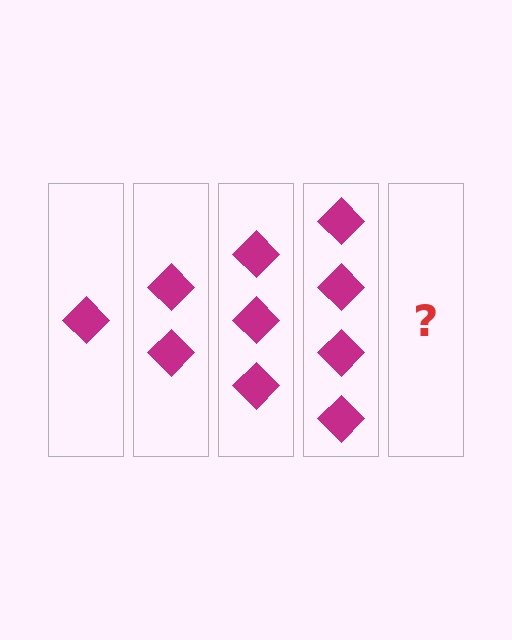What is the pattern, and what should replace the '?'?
The pattern is that each step adds one more diamond. The '?' should be 5 diamonds.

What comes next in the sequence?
The next element should be 5 diamonds.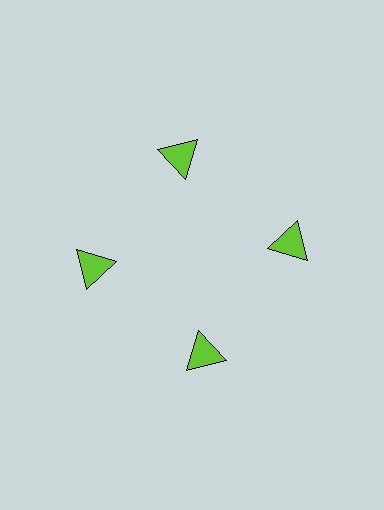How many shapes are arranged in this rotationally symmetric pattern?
There are 4 shapes, arranged in 4 groups of 1.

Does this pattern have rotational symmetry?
Yes, this pattern has 4-fold rotational symmetry. It looks the same after rotating 90 degrees around the center.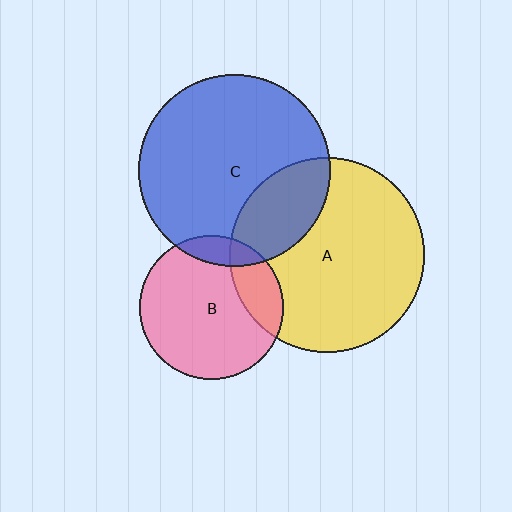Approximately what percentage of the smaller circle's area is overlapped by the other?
Approximately 10%.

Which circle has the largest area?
Circle A (yellow).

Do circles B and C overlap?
Yes.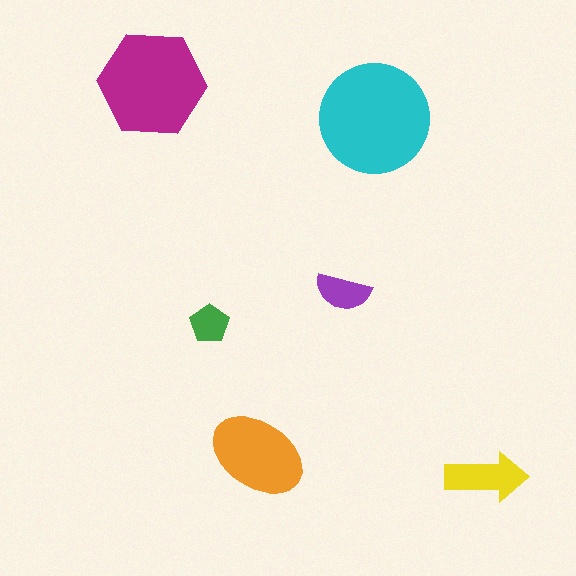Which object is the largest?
The cyan circle.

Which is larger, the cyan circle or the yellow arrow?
The cyan circle.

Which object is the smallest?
The green pentagon.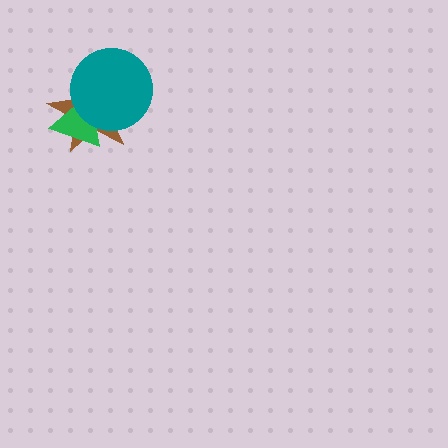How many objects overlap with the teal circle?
2 objects overlap with the teal circle.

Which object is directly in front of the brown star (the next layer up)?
The green triangle is directly in front of the brown star.